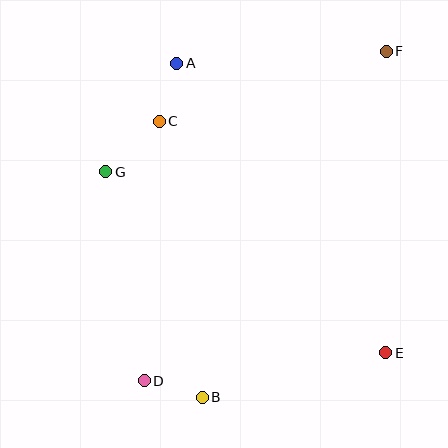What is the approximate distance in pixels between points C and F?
The distance between C and F is approximately 237 pixels.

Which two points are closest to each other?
Points B and D are closest to each other.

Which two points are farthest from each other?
Points D and F are farthest from each other.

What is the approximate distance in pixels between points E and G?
The distance between E and G is approximately 334 pixels.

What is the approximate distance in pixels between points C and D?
The distance between C and D is approximately 260 pixels.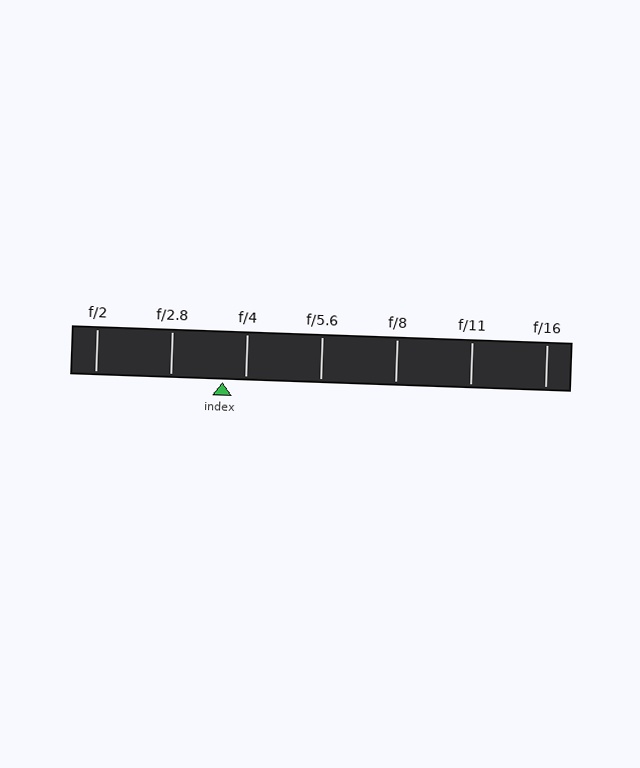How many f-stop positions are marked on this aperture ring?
There are 7 f-stop positions marked.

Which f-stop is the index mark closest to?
The index mark is closest to f/4.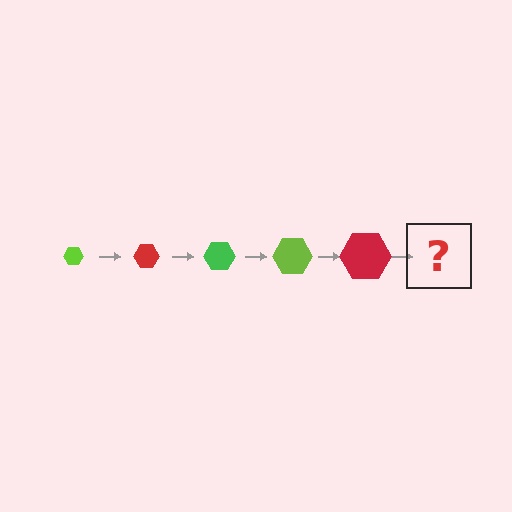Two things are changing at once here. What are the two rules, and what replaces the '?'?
The two rules are that the hexagon grows larger each step and the color cycles through lime, red, and green. The '?' should be a green hexagon, larger than the previous one.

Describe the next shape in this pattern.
It should be a green hexagon, larger than the previous one.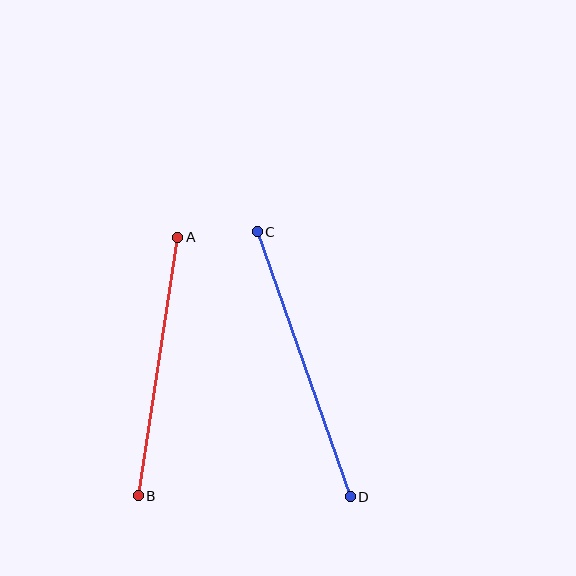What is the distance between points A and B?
The distance is approximately 262 pixels.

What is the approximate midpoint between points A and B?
The midpoint is at approximately (158, 367) pixels.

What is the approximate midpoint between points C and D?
The midpoint is at approximately (304, 364) pixels.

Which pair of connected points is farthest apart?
Points C and D are farthest apart.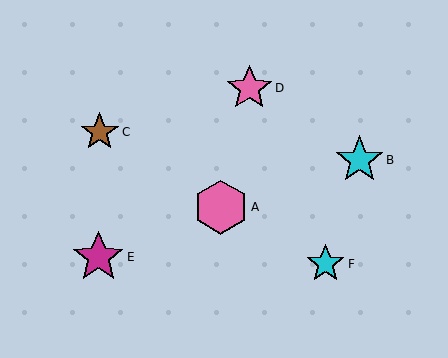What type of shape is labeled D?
Shape D is a pink star.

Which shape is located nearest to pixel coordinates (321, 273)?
The cyan star (labeled F) at (326, 264) is nearest to that location.